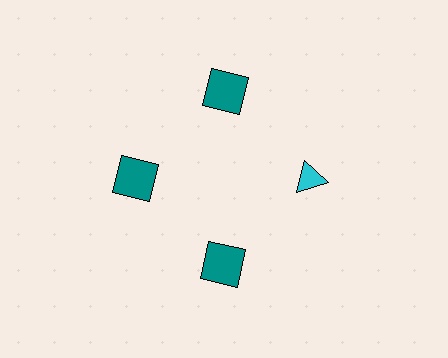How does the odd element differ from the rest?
It differs in both color (cyan instead of teal) and shape (triangle instead of square).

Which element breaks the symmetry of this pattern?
The cyan triangle at roughly the 3 o'clock position breaks the symmetry. All other shapes are teal squares.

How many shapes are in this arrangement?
There are 4 shapes arranged in a ring pattern.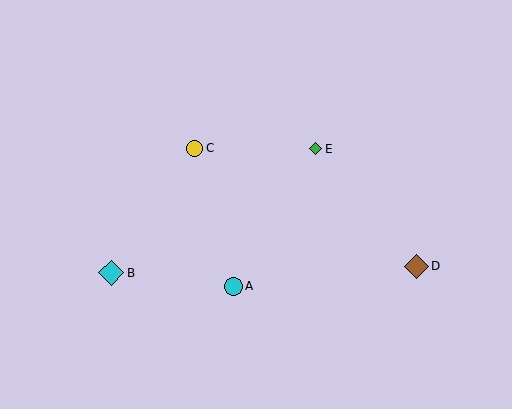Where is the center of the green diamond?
The center of the green diamond is at (316, 149).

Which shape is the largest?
The cyan diamond (labeled B) is the largest.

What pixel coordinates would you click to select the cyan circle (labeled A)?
Click at (234, 286) to select the cyan circle A.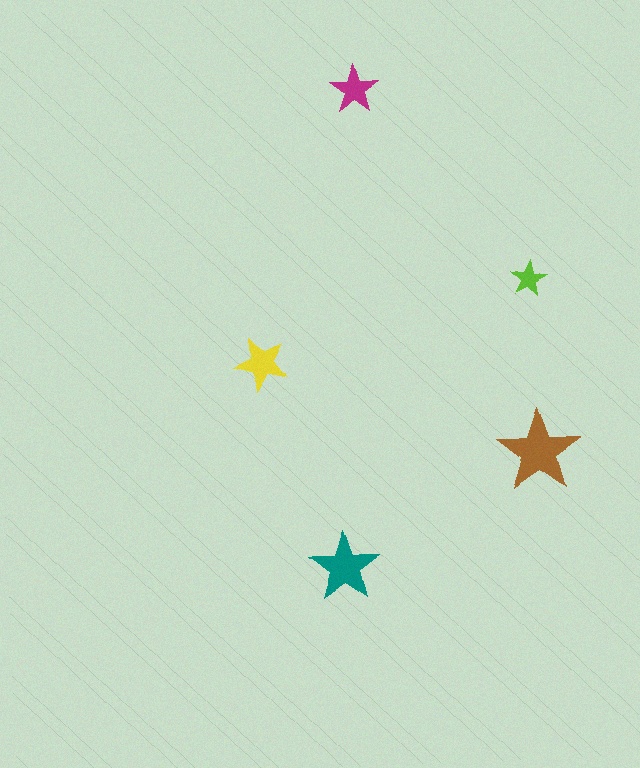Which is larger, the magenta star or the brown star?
The brown one.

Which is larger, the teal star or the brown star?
The brown one.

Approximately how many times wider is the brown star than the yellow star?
About 1.5 times wider.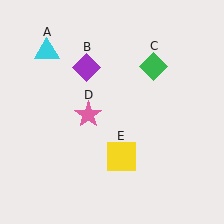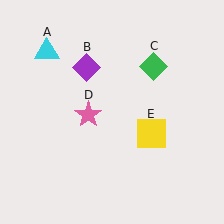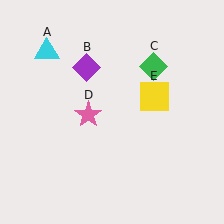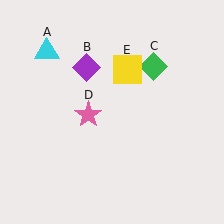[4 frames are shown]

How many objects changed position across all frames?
1 object changed position: yellow square (object E).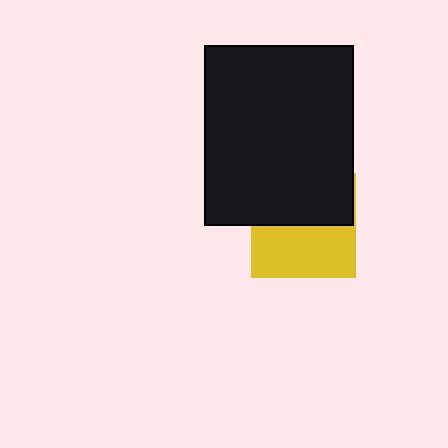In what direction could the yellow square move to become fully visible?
The yellow square could move down. That would shift it out from behind the black rectangle entirely.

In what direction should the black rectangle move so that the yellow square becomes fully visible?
The black rectangle should move up. That is the shortest direction to clear the overlap and leave the yellow square fully visible.